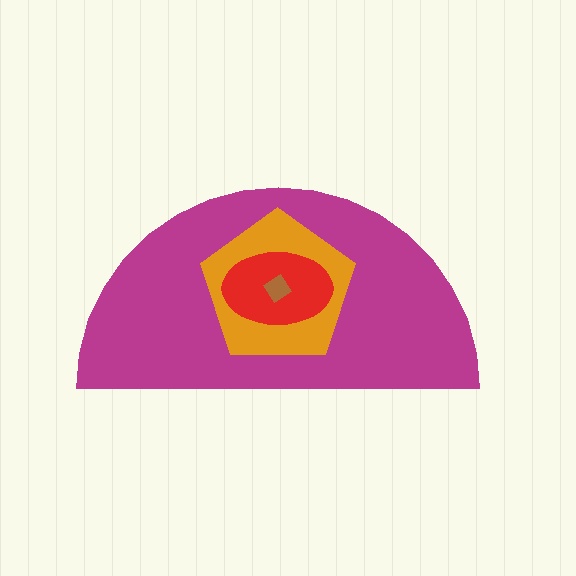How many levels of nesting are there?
4.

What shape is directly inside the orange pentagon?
The red ellipse.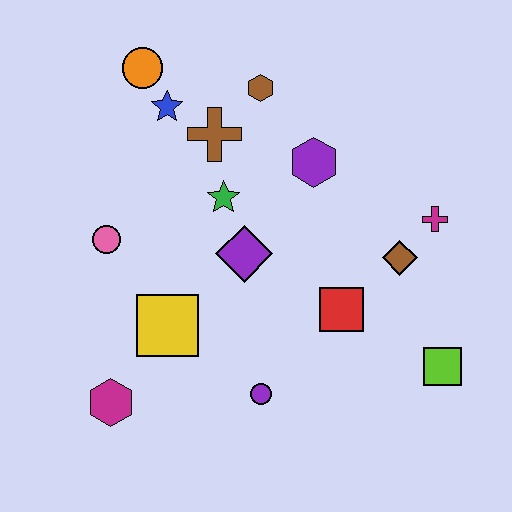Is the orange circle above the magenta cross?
Yes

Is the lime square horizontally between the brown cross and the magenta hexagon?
No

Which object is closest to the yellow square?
The magenta hexagon is closest to the yellow square.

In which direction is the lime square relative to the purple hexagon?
The lime square is below the purple hexagon.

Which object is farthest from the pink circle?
The lime square is farthest from the pink circle.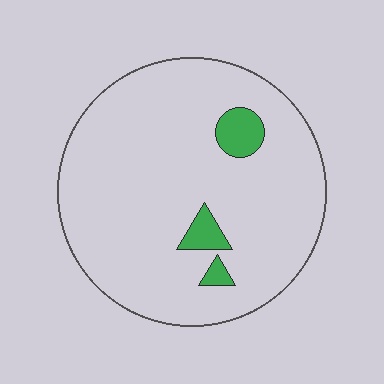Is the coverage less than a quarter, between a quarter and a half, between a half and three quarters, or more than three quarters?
Less than a quarter.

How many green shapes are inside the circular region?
3.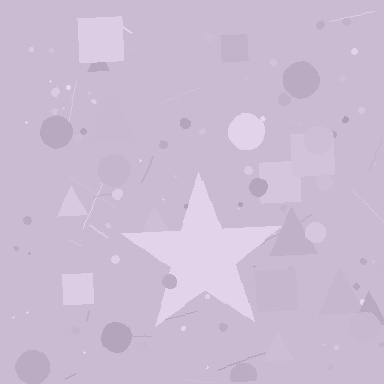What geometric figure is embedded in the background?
A star is embedded in the background.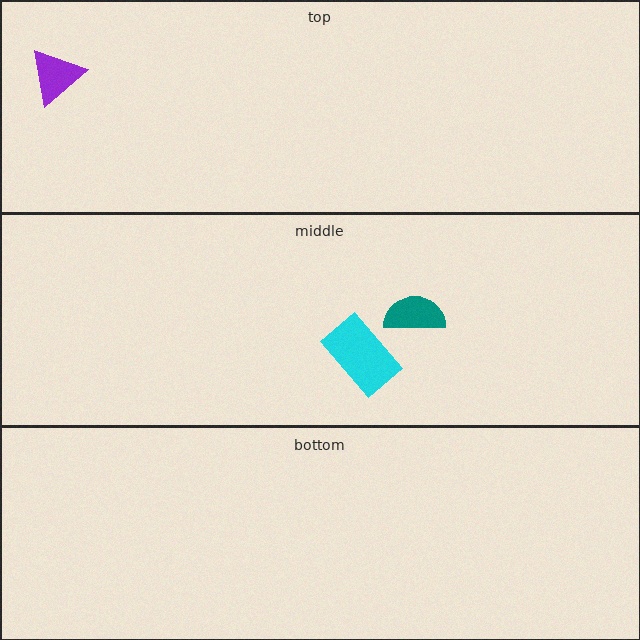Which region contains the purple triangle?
The top region.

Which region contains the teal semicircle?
The middle region.